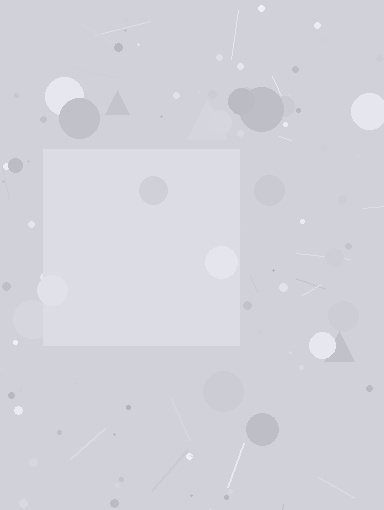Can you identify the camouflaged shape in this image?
The camouflaged shape is a square.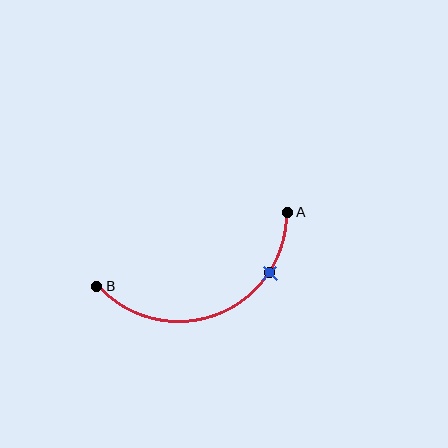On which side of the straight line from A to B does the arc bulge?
The arc bulges below the straight line connecting A and B.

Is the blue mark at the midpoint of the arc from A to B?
No. The blue mark lies on the arc but is closer to endpoint A. The arc midpoint would be at the point on the curve equidistant along the arc from both A and B.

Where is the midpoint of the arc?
The arc midpoint is the point on the curve farthest from the straight line joining A and B. It sits below that line.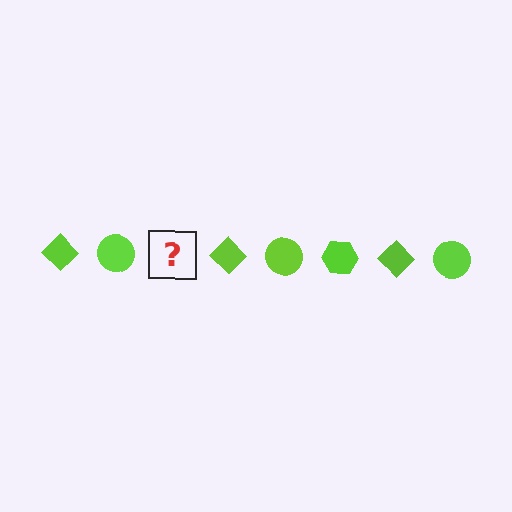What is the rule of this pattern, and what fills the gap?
The rule is that the pattern cycles through diamond, circle, hexagon shapes in lime. The gap should be filled with a lime hexagon.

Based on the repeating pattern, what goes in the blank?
The blank should be a lime hexagon.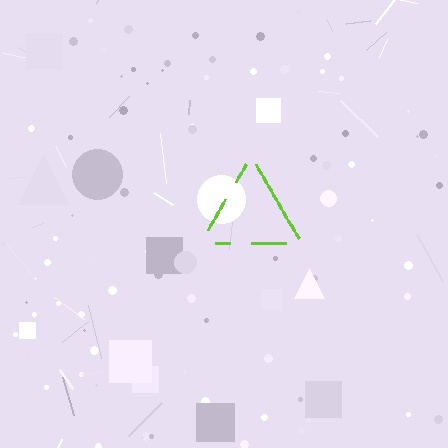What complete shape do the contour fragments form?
The contour fragments form a triangle.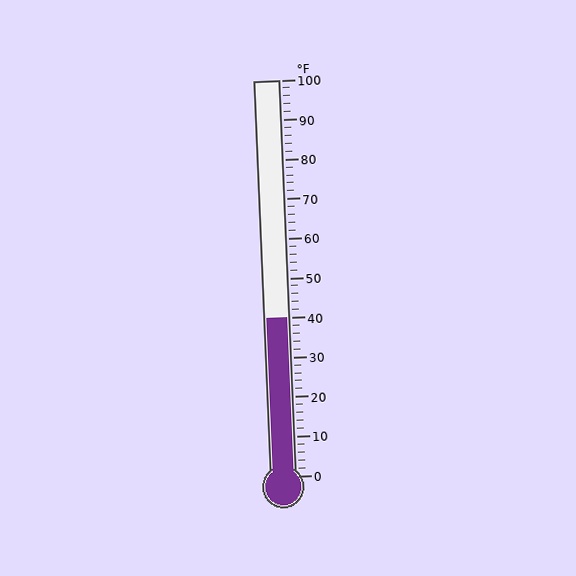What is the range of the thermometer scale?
The thermometer scale ranges from 0°F to 100°F.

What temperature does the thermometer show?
The thermometer shows approximately 40°F.